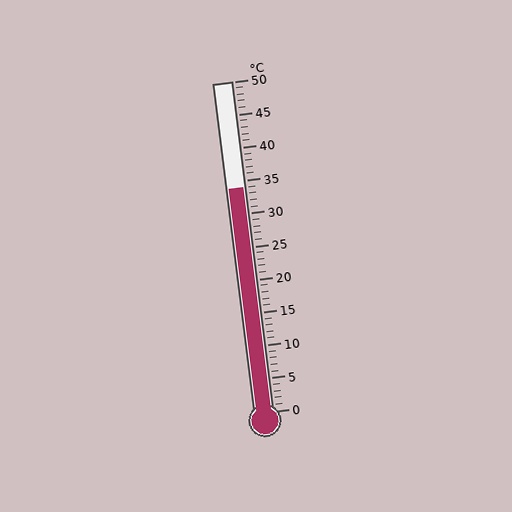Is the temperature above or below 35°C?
The temperature is below 35°C.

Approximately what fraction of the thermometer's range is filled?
The thermometer is filled to approximately 70% of its range.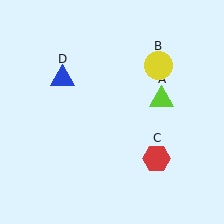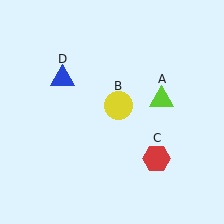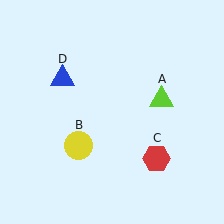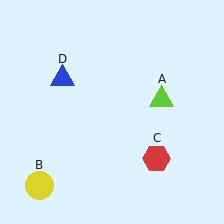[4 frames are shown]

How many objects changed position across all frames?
1 object changed position: yellow circle (object B).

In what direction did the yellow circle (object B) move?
The yellow circle (object B) moved down and to the left.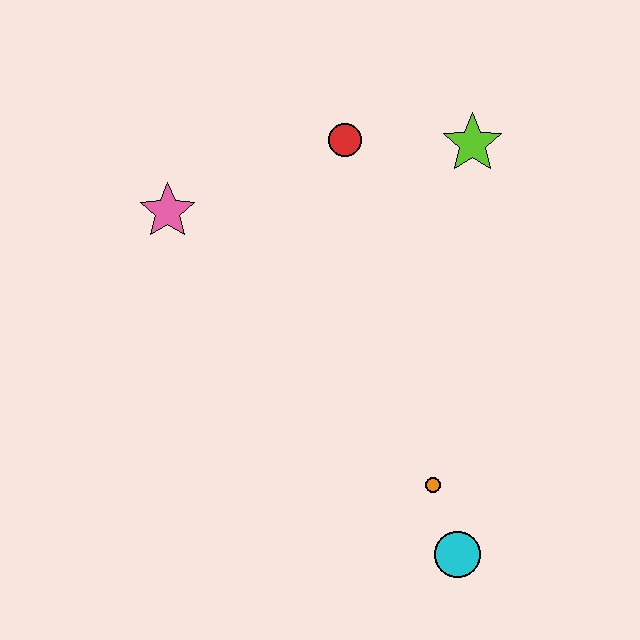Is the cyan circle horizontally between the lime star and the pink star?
Yes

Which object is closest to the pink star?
The red circle is closest to the pink star.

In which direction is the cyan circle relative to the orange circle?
The cyan circle is below the orange circle.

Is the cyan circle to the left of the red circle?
No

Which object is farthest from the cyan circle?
The pink star is farthest from the cyan circle.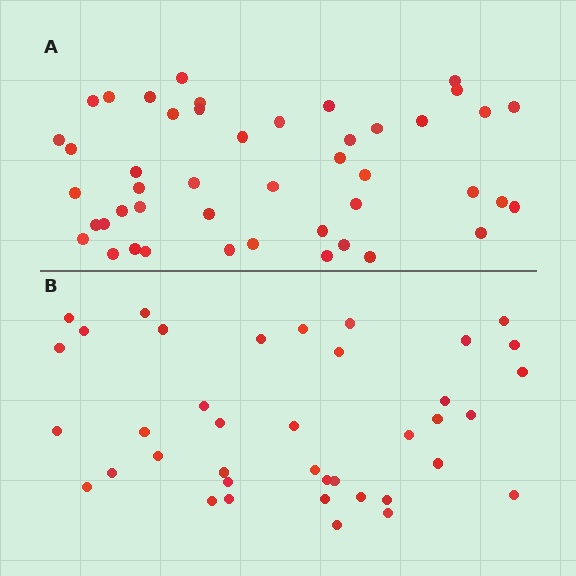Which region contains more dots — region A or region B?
Region A (the top region) has more dots.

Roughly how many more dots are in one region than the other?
Region A has roughly 8 or so more dots than region B.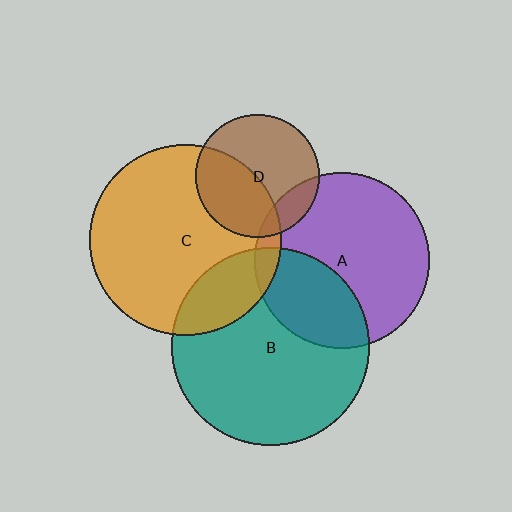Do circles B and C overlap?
Yes.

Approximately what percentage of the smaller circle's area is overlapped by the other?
Approximately 20%.